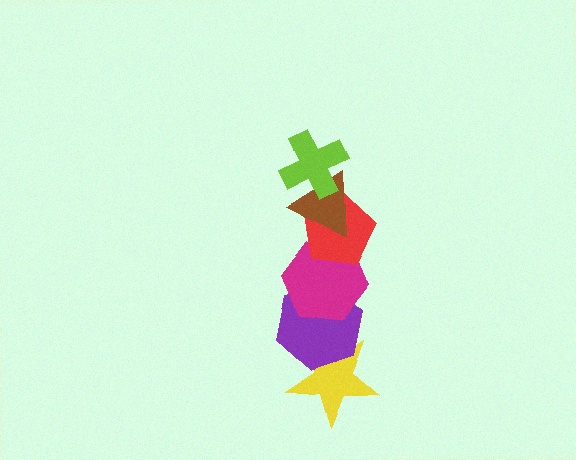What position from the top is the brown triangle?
The brown triangle is 2nd from the top.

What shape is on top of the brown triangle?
The lime cross is on top of the brown triangle.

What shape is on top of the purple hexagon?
The magenta hexagon is on top of the purple hexagon.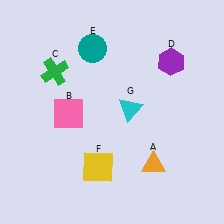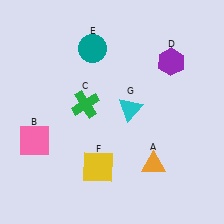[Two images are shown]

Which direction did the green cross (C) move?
The green cross (C) moved down.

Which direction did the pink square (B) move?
The pink square (B) moved left.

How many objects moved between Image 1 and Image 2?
2 objects moved between the two images.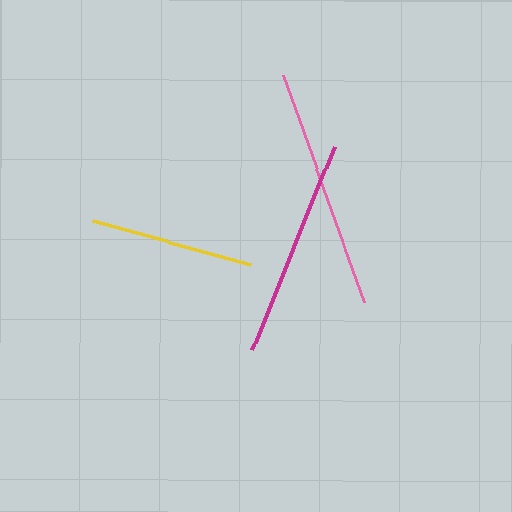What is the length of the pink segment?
The pink segment is approximately 241 pixels long.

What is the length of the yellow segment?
The yellow segment is approximately 164 pixels long.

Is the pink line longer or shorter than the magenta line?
The pink line is longer than the magenta line.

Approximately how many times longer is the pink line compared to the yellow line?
The pink line is approximately 1.5 times the length of the yellow line.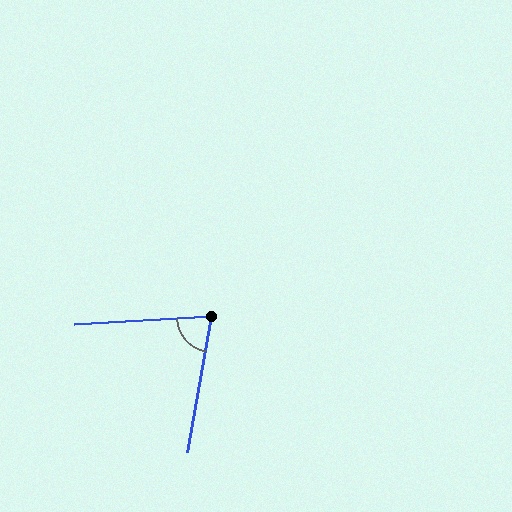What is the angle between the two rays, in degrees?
Approximately 76 degrees.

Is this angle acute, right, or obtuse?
It is acute.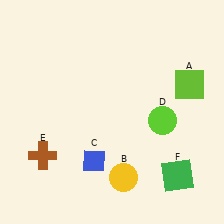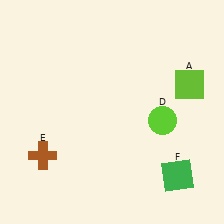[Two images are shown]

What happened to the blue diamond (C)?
The blue diamond (C) was removed in Image 2. It was in the bottom-left area of Image 1.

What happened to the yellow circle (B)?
The yellow circle (B) was removed in Image 2. It was in the bottom-right area of Image 1.